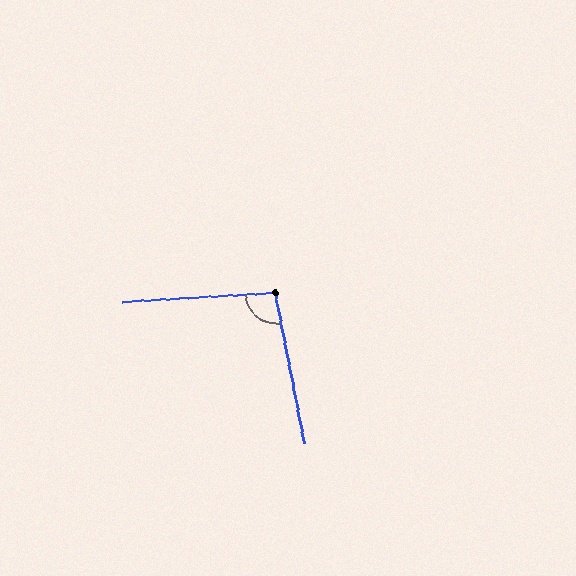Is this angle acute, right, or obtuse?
It is obtuse.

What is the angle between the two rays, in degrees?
Approximately 98 degrees.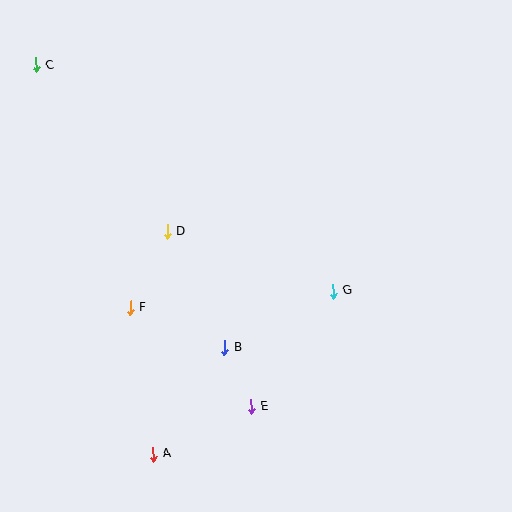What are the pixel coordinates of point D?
Point D is at (167, 232).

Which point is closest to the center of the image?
Point G at (333, 291) is closest to the center.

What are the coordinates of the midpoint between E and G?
The midpoint between E and G is at (292, 349).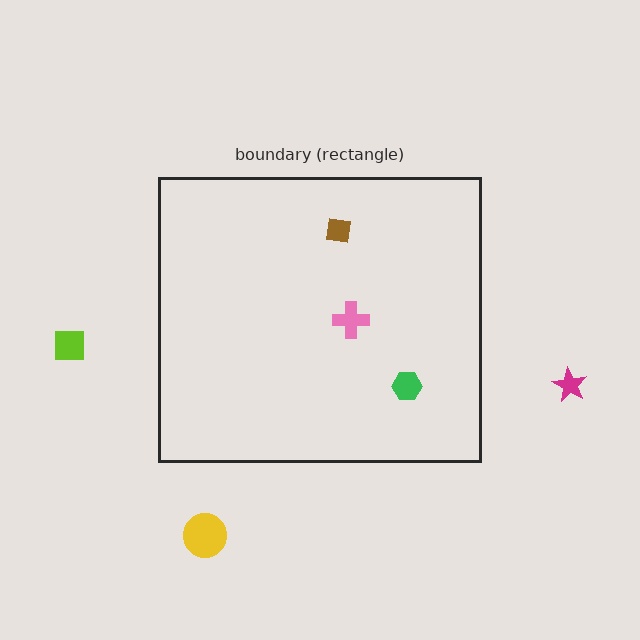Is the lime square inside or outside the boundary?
Outside.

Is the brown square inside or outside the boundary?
Inside.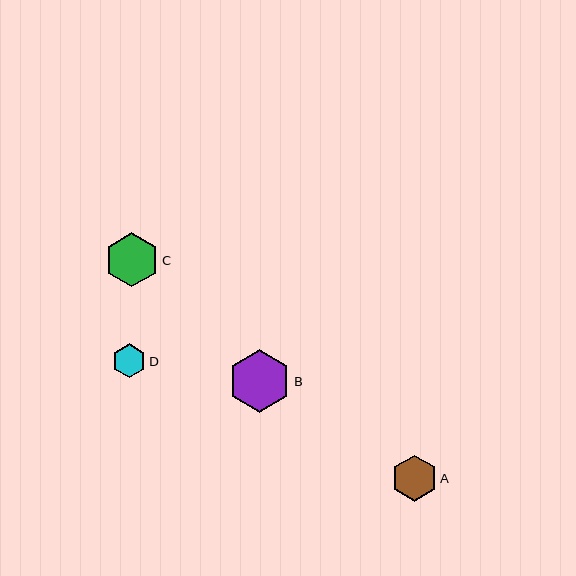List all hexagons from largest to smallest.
From largest to smallest: B, C, A, D.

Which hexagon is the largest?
Hexagon B is the largest with a size of approximately 62 pixels.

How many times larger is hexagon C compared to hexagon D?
Hexagon C is approximately 1.6 times the size of hexagon D.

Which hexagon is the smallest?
Hexagon D is the smallest with a size of approximately 33 pixels.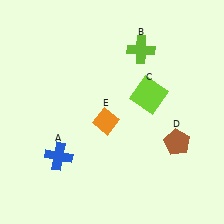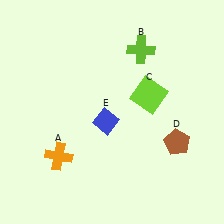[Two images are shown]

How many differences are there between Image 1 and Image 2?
There are 2 differences between the two images.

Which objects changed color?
A changed from blue to orange. E changed from orange to blue.